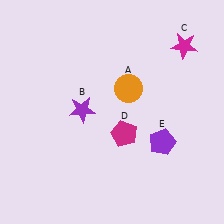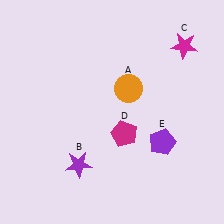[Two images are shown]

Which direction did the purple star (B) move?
The purple star (B) moved down.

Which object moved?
The purple star (B) moved down.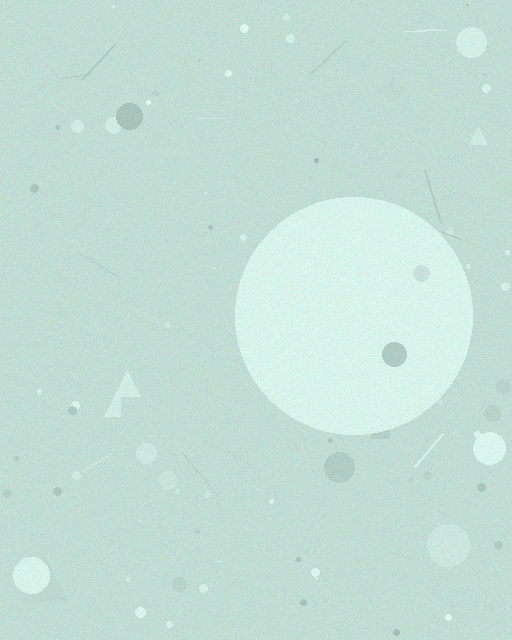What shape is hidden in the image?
A circle is hidden in the image.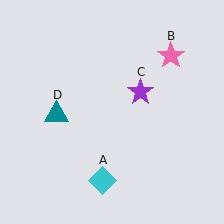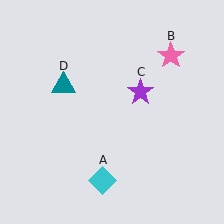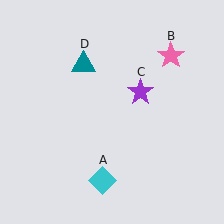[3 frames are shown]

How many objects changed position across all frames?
1 object changed position: teal triangle (object D).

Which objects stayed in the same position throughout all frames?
Cyan diamond (object A) and pink star (object B) and purple star (object C) remained stationary.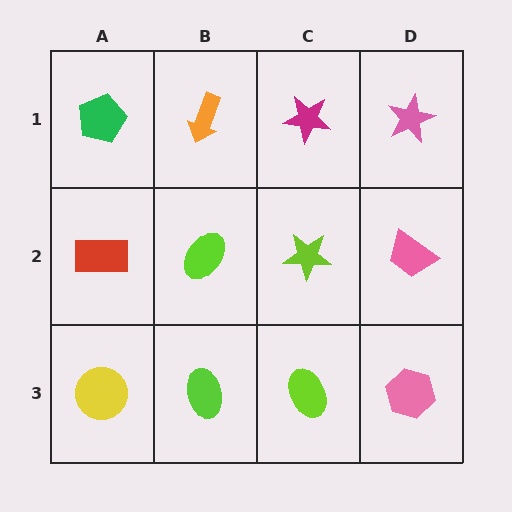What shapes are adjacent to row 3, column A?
A red rectangle (row 2, column A), a lime ellipse (row 3, column B).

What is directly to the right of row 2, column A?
A lime ellipse.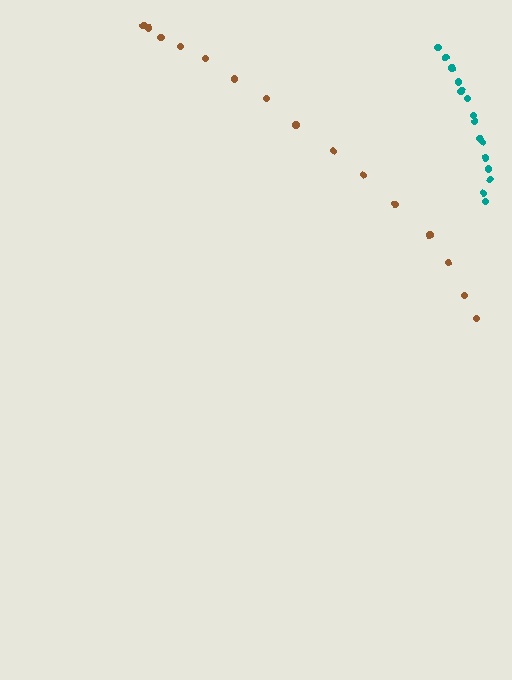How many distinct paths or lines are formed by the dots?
There are 2 distinct paths.